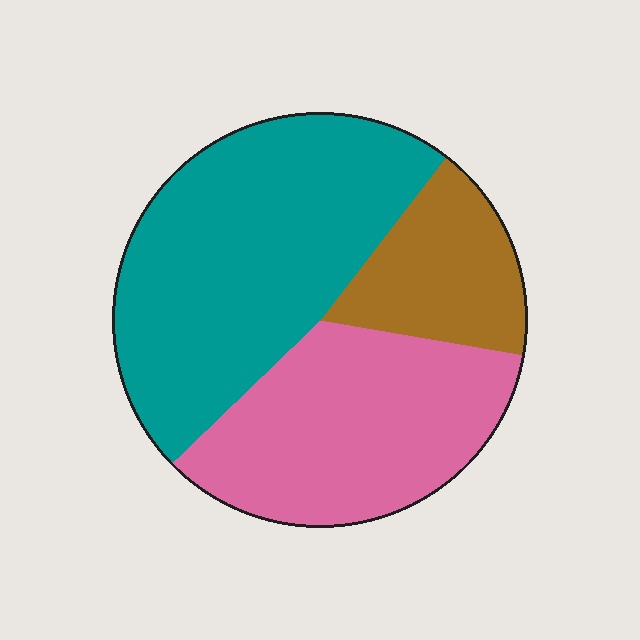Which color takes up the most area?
Teal, at roughly 50%.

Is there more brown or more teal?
Teal.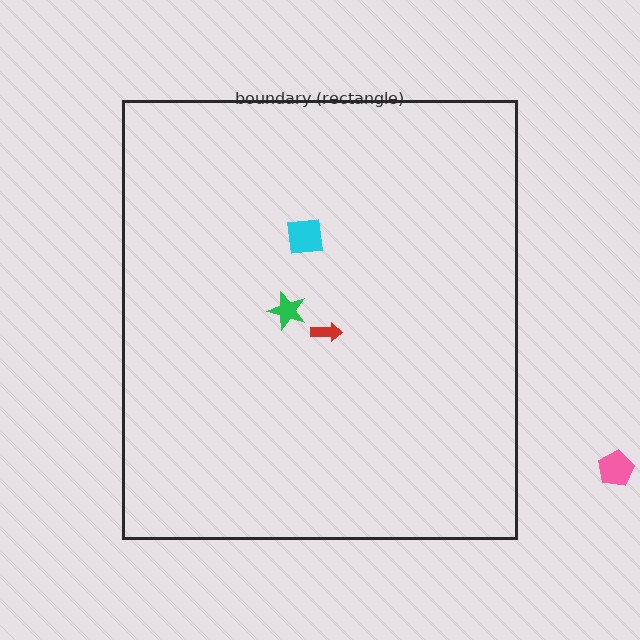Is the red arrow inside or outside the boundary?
Inside.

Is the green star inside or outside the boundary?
Inside.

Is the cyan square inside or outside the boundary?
Inside.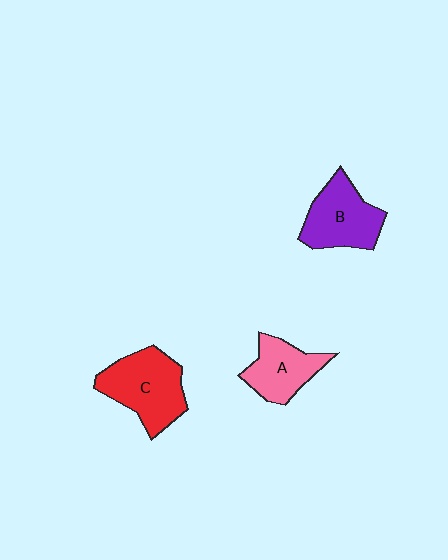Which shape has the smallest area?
Shape A (pink).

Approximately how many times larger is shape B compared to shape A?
Approximately 1.2 times.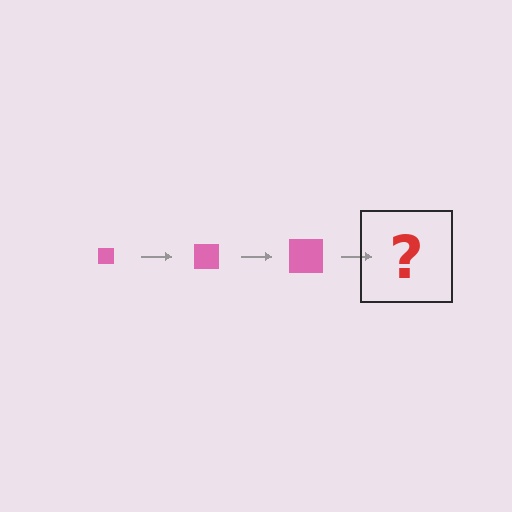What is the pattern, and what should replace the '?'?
The pattern is that the square gets progressively larger each step. The '?' should be a pink square, larger than the previous one.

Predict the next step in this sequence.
The next step is a pink square, larger than the previous one.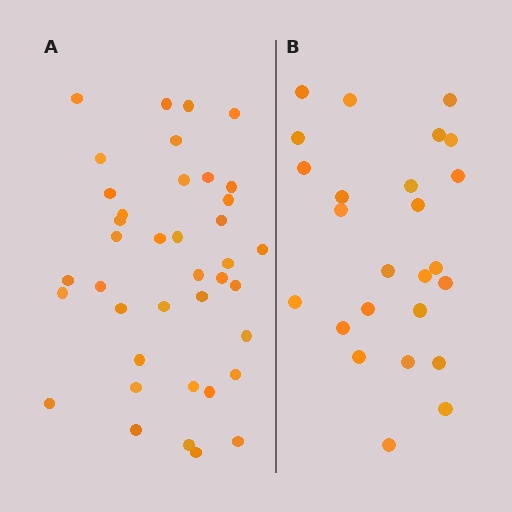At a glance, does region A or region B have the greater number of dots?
Region A (the left region) has more dots.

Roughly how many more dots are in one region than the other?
Region A has approximately 15 more dots than region B.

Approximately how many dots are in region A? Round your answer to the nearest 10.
About 40 dots. (The exact count is 39, which rounds to 40.)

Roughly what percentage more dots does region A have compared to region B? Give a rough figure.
About 55% more.